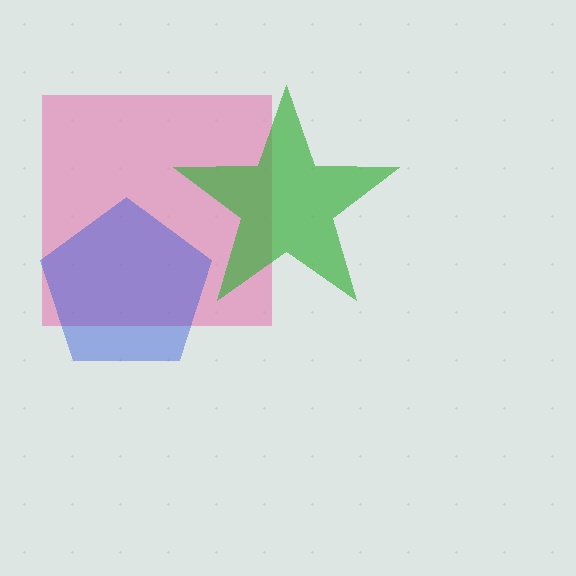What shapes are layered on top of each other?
The layered shapes are: a pink square, a blue pentagon, a green star.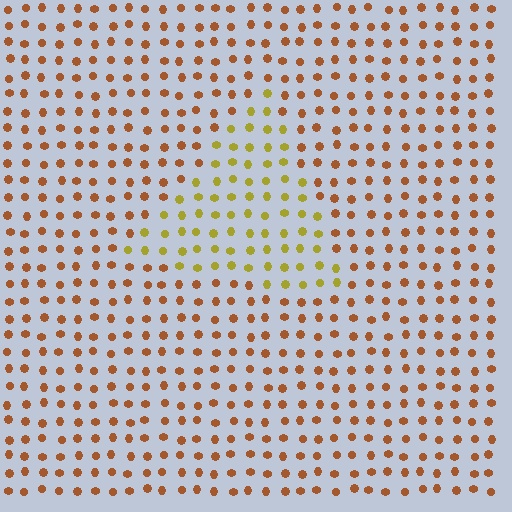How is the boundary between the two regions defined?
The boundary is defined purely by a slight shift in hue (about 37 degrees). Spacing, size, and orientation are identical on both sides.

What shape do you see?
I see a triangle.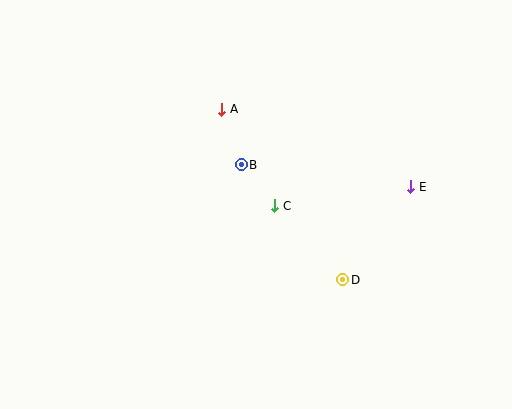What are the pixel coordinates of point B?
Point B is at (241, 165).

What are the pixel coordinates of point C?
Point C is at (275, 206).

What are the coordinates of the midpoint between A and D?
The midpoint between A and D is at (282, 194).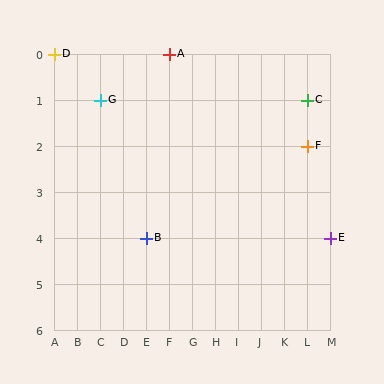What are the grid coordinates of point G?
Point G is at grid coordinates (C, 1).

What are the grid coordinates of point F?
Point F is at grid coordinates (L, 2).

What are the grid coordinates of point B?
Point B is at grid coordinates (E, 4).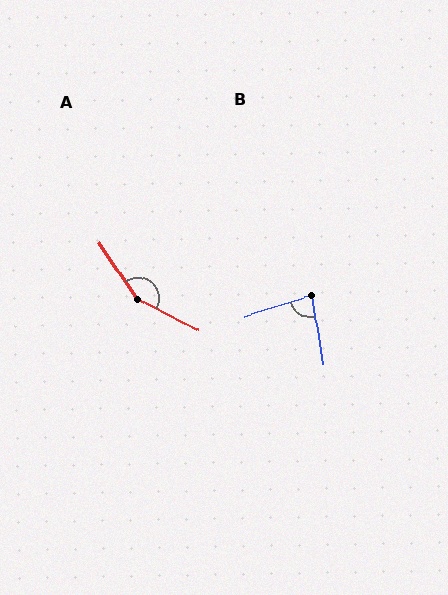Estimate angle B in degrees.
Approximately 81 degrees.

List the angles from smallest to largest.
B (81°), A (152°).